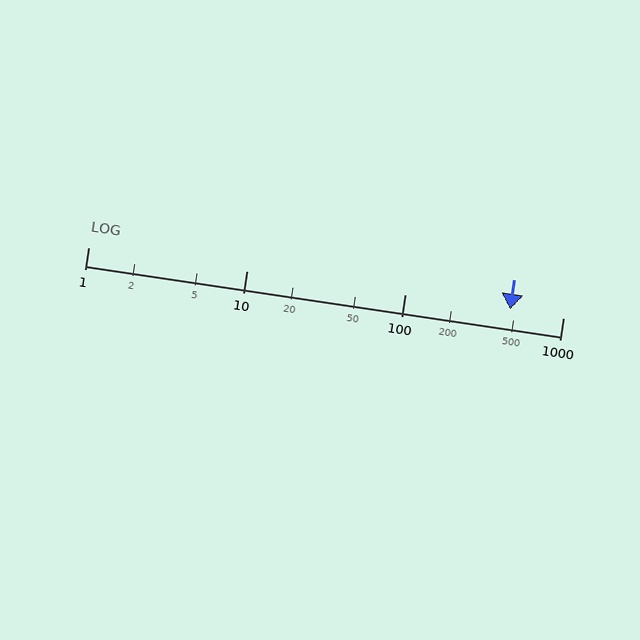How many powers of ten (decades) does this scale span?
The scale spans 3 decades, from 1 to 1000.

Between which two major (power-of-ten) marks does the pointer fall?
The pointer is between 100 and 1000.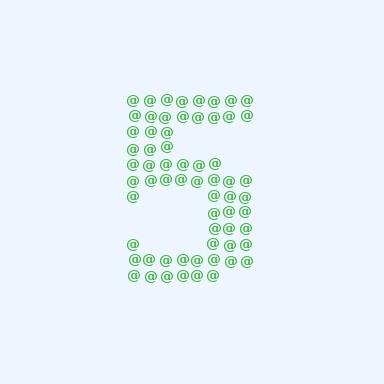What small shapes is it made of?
It is made of small at signs.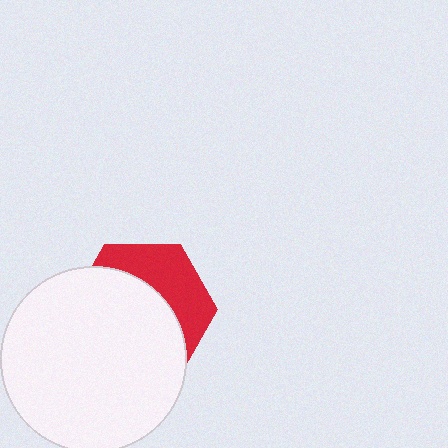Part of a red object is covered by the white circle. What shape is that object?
It is a hexagon.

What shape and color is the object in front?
The object in front is a white circle.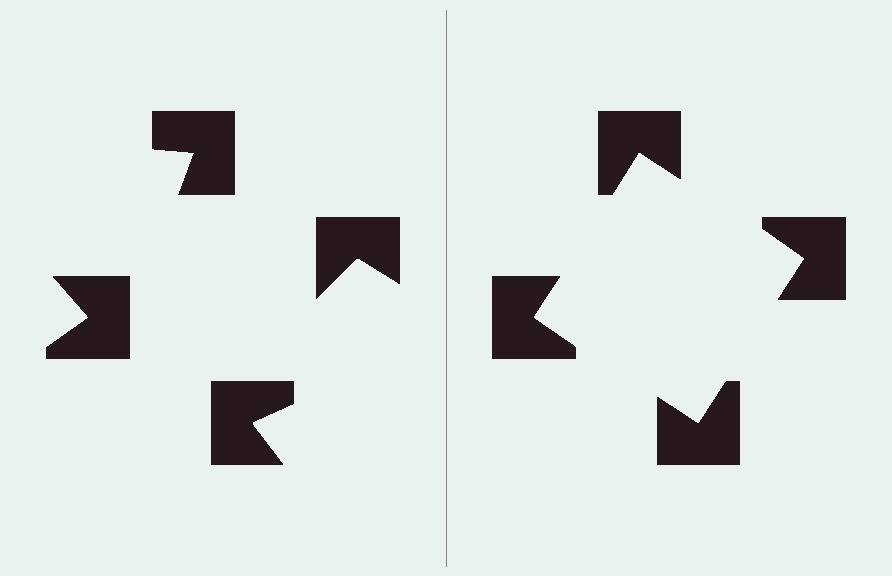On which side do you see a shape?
An illusory square appears on the right side. On the left side the wedge cuts are rotated, so no coherent shape forms.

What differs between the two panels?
The notched squares are positioned identically on both sides; only the wedge orientations differ. On the right they align to a square; on the left they are misaligned.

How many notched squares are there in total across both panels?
8 — 4 on each side.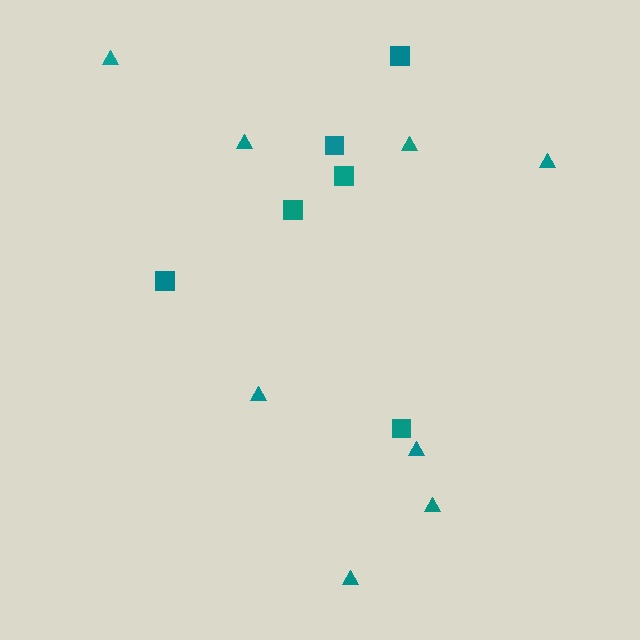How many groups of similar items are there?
There are 2 groups: one group of triangles (8) and one group of squares (6).